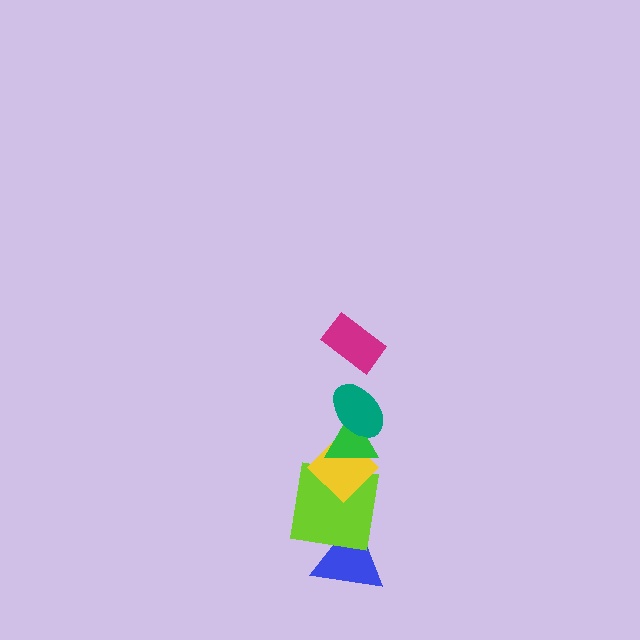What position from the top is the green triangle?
The green triangle is 3rd from the top.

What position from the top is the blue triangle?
The blue triangle is 6th from the top.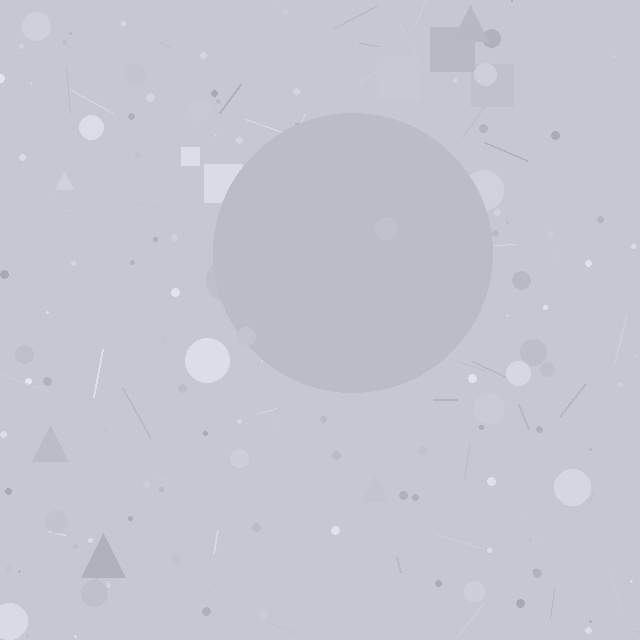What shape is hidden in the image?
A circle is hidden in the image.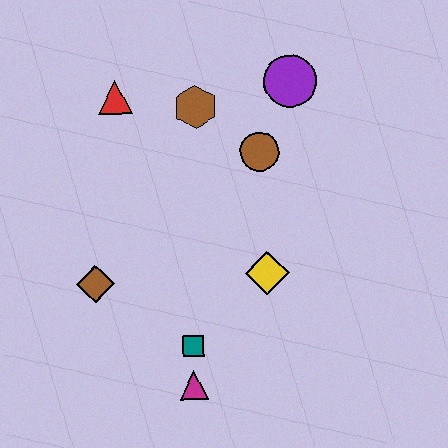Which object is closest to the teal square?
The magenta triangle is closest to the teal square.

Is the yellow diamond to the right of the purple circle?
No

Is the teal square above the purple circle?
No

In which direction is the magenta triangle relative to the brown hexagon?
The magenta triangle is below the brown hexagon.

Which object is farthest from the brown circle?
The magenta triangle is farthest from the brown circle.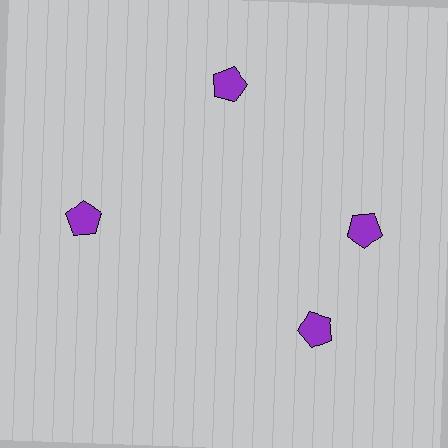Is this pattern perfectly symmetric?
No. The 4 purple pentagons are arranged in a ring, but one element near the 6 o'clock position is rotated out of alignment along the ring, breaking the 4-fold rotational symmetry.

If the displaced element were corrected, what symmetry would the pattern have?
It would have 4-fold rotational symmetry — the pattern would map onto itself every 90 degrees.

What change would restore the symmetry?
The symmetry would be restored by rotating it back into even spacing with its neighbors so that all 4 pentagons sit at equal angles and equal distance from the center.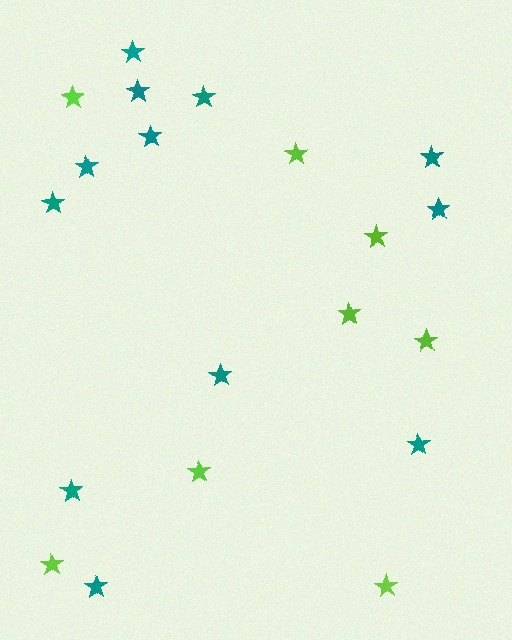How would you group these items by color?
There are 2 groups: one group of teal stars (12) and one group of lime stars (8).